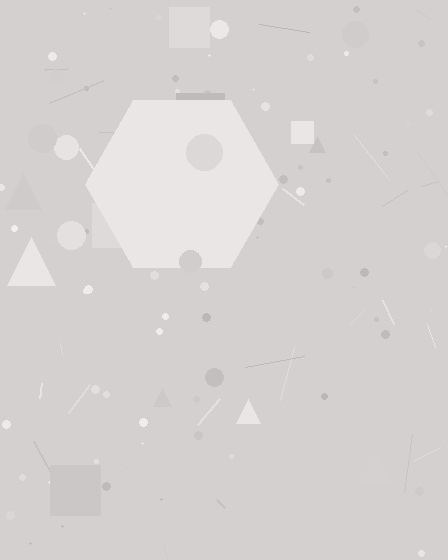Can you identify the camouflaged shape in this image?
The camouflaged shape is a hexagon.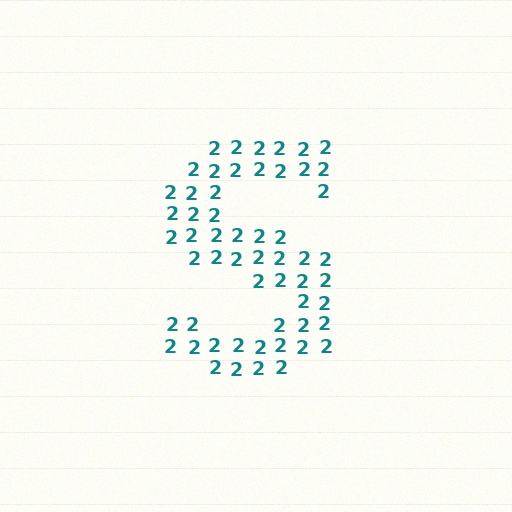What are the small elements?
The small elements are digit 2's.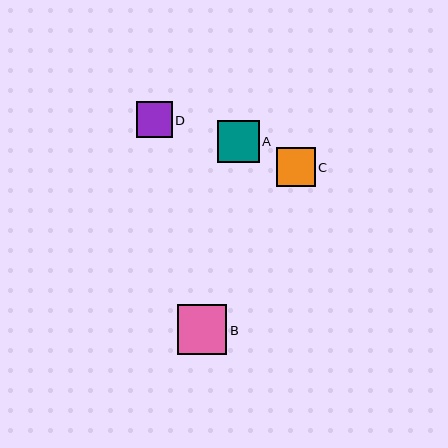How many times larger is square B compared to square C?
Square B is approximately 1.3 times the size of square C.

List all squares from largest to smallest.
From largest to smallest: B, A, C, D.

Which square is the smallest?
Square D is the smallest with a size of approximately 36 pixels.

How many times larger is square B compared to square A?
Square B is approximately 1.2 times the size of square A.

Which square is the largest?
Square B is the largest with a size of approximately 50 pixels.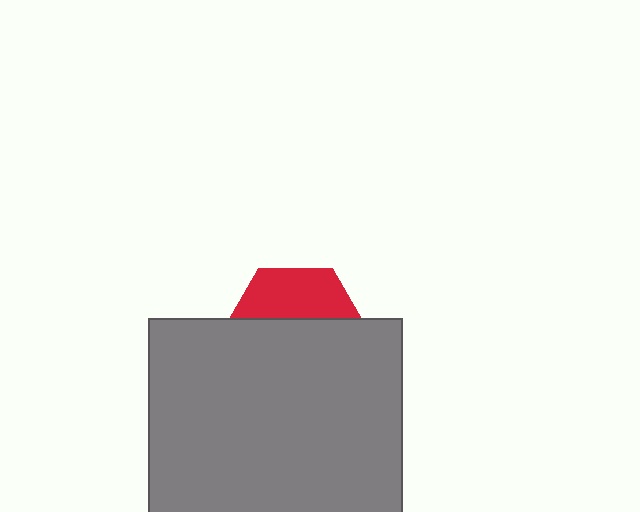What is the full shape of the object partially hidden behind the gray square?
The partially hidden object is a red hexagon.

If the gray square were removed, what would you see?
You would see the complete red hexagon.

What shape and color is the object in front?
The object in front is a gray square.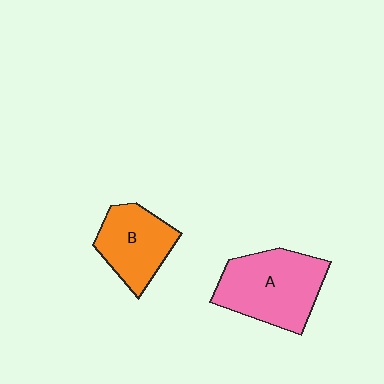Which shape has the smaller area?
Shape B (orange).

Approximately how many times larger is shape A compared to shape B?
Approximately 1.4 times.